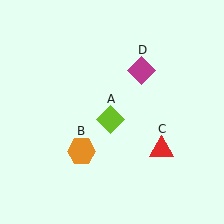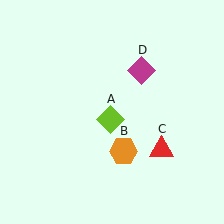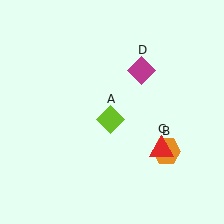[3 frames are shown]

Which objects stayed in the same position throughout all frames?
Lime diamond (object A) and red triangle (object C) and magenta diamond (object D) remained stationary.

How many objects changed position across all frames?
1 object changed position: orange hexagon (object B).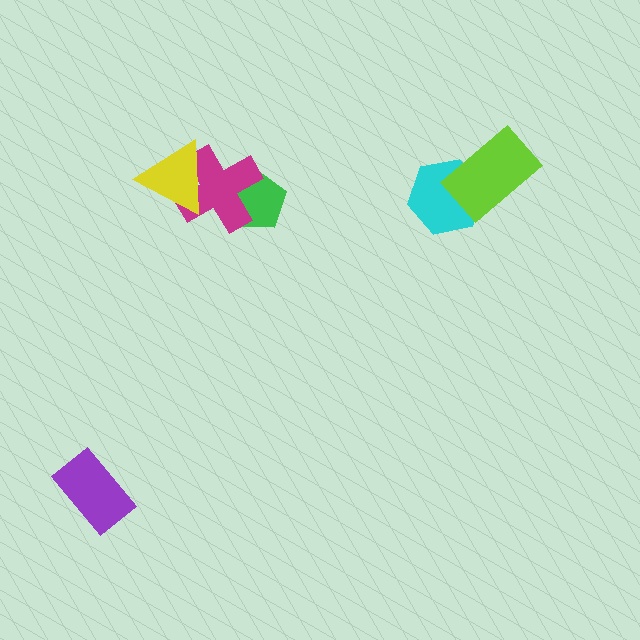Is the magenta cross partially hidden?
Yes, it is partially covered by another shape.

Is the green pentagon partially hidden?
Yes, it is partially covered by another shape.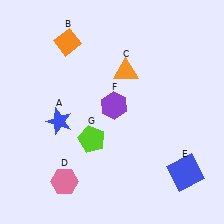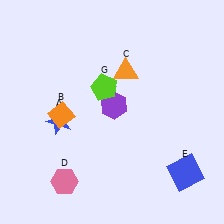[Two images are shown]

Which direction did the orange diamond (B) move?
The orange diamond (B) moved down.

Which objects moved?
The objects that moved are: the orange diamond (B), the lime pentagon (G).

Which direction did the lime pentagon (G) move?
The lime pentagon (G) moved up.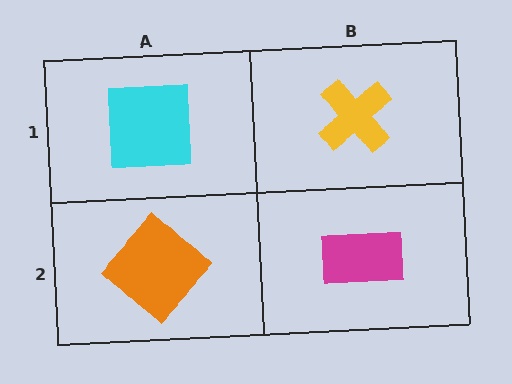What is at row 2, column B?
A magenta rectangle.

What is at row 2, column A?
An orange diamond.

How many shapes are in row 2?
2 shapes.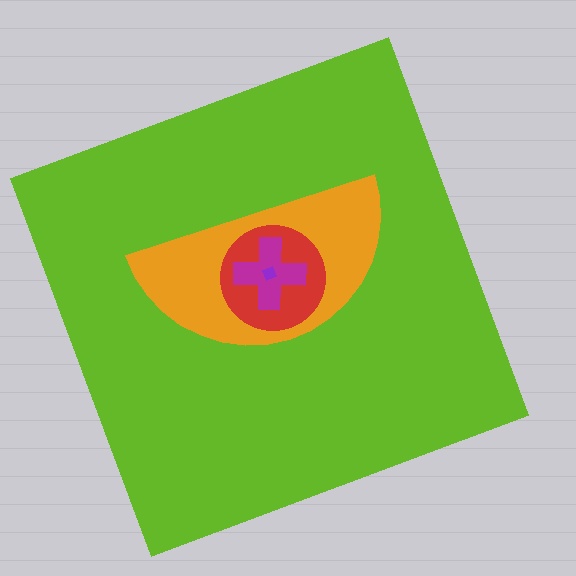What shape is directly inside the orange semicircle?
The red circle.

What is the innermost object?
The purple diamond.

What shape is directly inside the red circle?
The magenta cross.